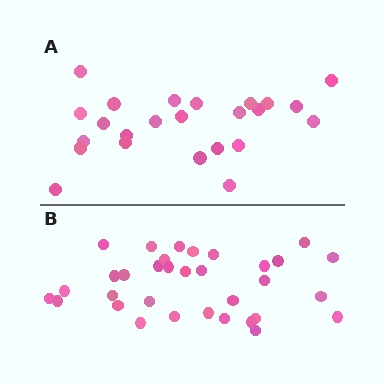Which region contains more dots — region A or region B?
Region B (the bottom region) has more dots.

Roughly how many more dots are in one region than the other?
Region B has roughly 8 or so more dots than region A.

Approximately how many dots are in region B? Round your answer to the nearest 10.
About 30 dots. (The exact count is 33, which rounds to 30.)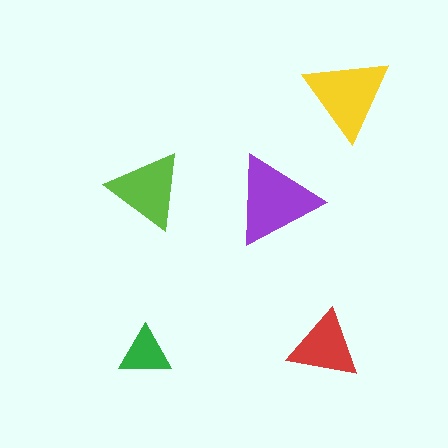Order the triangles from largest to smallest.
the purple one, the yellow one, the lime one, the red one, the green one.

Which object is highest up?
The yellow triangle is topmost.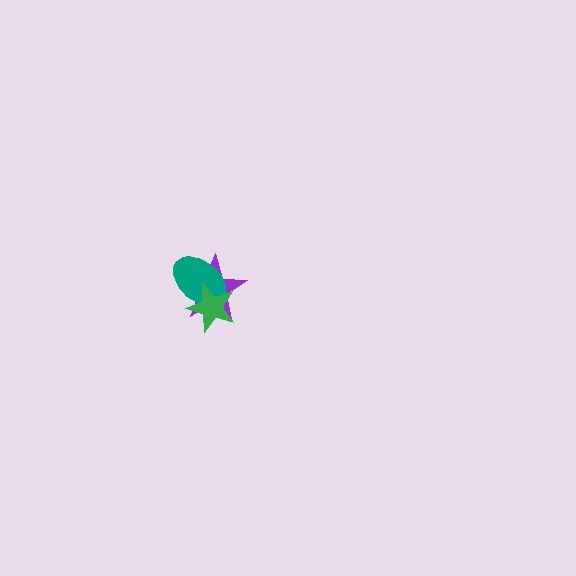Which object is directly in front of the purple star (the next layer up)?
The teal ellipse is directly in front of the purple star.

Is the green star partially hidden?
No, no other shape covers it.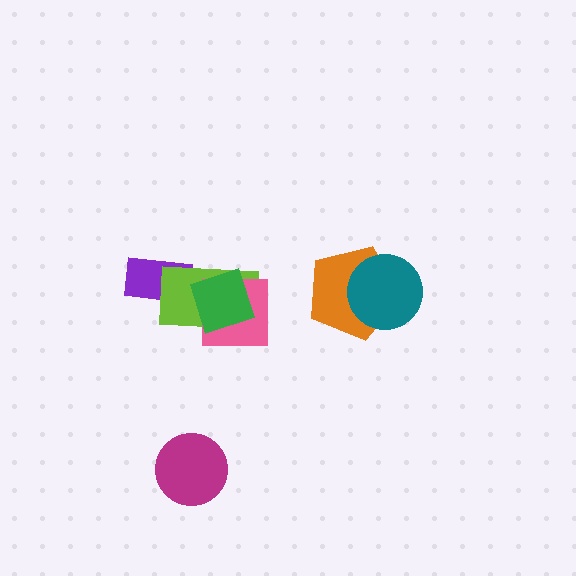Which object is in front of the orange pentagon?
The teal circle is in front of the orange pentagon.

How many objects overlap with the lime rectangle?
3 objects overlap with the lime rectangle.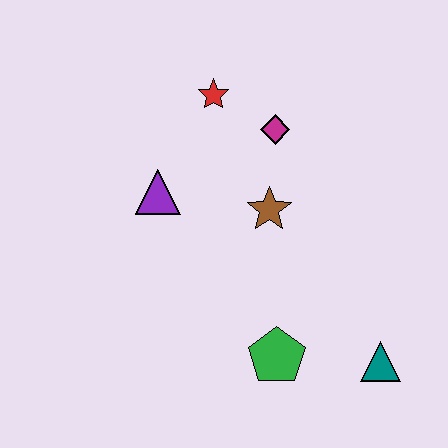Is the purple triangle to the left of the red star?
Yes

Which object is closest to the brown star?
The magenta diamond is closest to the brown star.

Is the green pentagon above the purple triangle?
No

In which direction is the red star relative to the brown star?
The red star is above the brown star.